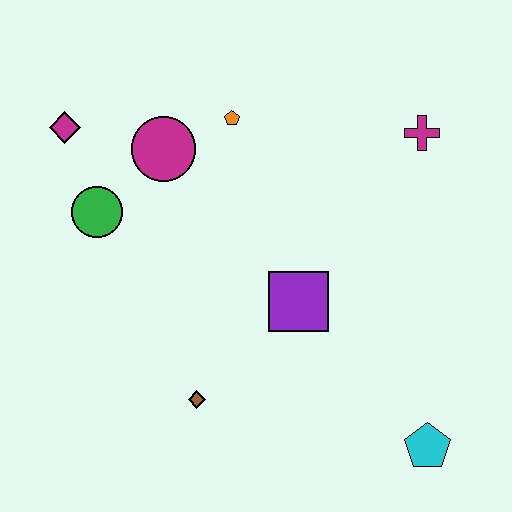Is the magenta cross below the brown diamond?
No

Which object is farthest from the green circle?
The cyan pentagon is farthest from the green circle.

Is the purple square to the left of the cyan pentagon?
Yes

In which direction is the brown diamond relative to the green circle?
The brown diamond is below the green circle.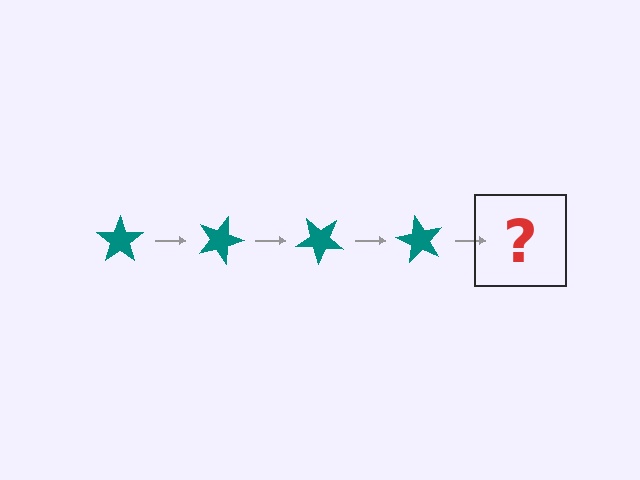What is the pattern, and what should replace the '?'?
The pattern is that the star rotates 20 degrees each step. The '?' should be a teal star rotated 80 degrees.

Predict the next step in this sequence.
The next step is a teal star rotated 80 degrees.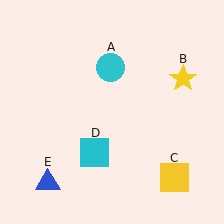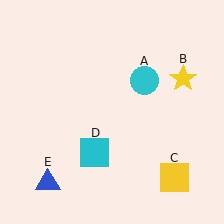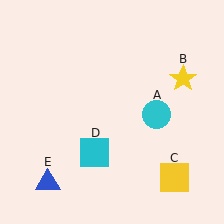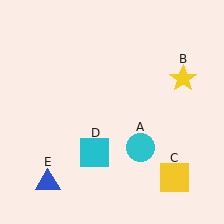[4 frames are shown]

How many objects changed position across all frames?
1 object changed position: cyan circle (object A).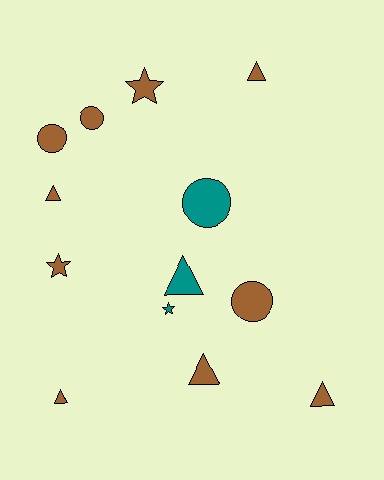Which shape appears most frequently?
Triangle, with 6 objects.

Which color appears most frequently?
Brown, with 10 objects.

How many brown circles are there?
There are 3 brown circles.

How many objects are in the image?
There are 13 objects.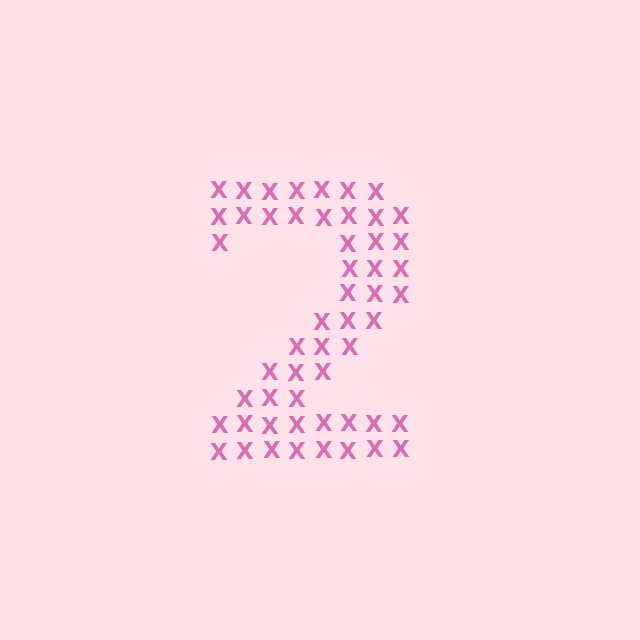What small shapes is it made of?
It is made of small letter X's.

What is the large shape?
The large shape is the digit 2.